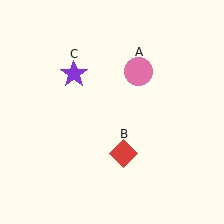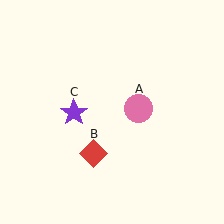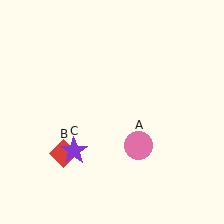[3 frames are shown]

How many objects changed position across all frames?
3 objects changed position: pink circle (object A), red diamond (object B), purple star (object C).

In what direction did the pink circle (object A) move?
The pink circle (object A) moved down.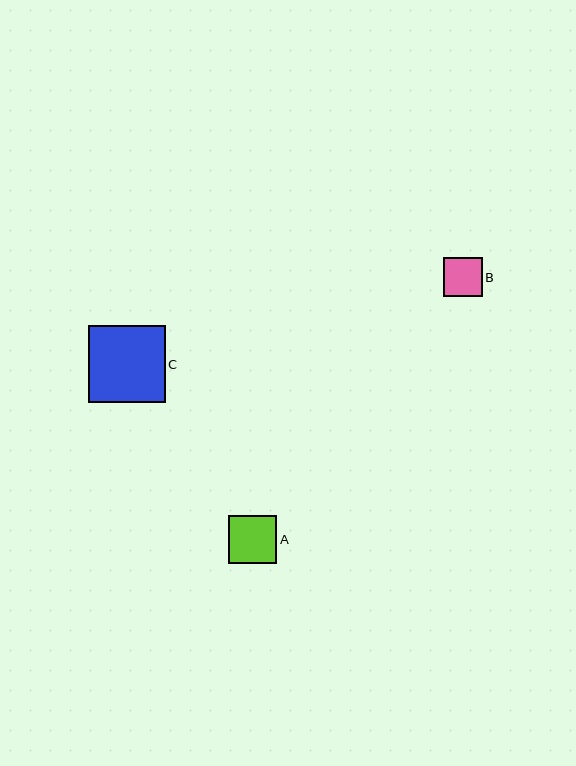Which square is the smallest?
Square B is the smallest with a size of approximately 38 pixels.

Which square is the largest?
Square C is the largest with a size of approximately 77 pixels.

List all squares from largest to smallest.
From largest to smallest: C, A, B.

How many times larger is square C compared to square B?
Square C is approximately 2.0 times the size of square B.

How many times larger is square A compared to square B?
Square A is approximately 1.2 times the size of square B.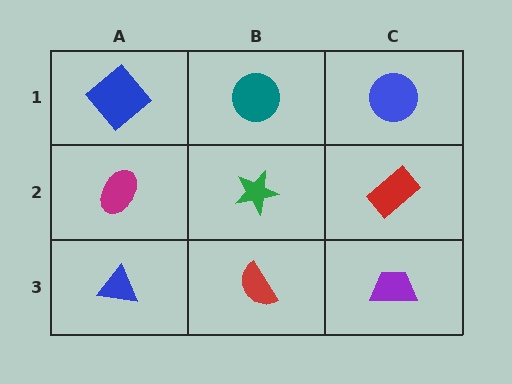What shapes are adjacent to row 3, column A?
A magenta ellipse (row 2, column A), a red semicircle (row 3, column B).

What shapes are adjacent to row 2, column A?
A blue diamond (row 1, column A), a blue triangle (row 3, column A), a green star (row 2, column B).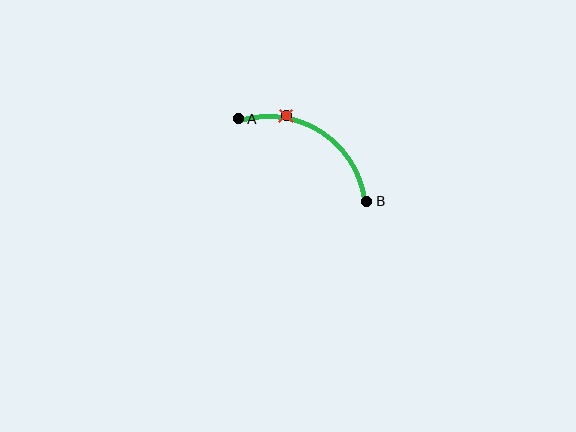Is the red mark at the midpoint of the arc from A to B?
No. The red mark lies on the arc but is closer to endpoint A. The arc midpoint would be at the point on the curve equidistant along the arc from both A and B.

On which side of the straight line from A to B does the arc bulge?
The arc bulges above the straight line connecting A and B.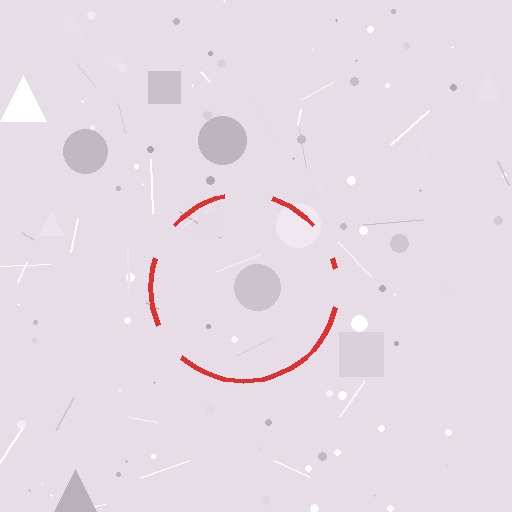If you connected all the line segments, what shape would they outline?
They would outline a circle.